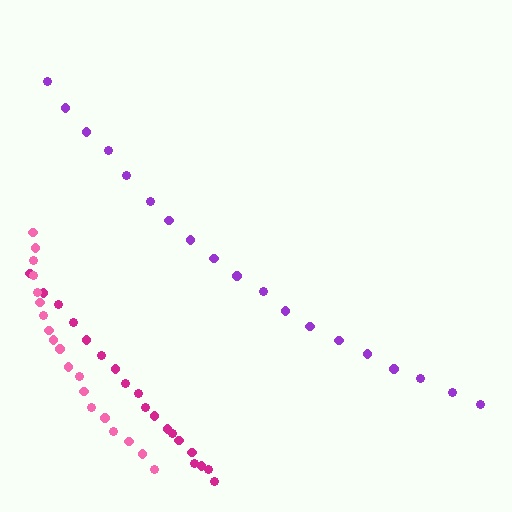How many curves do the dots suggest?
There are 3 distinct paths.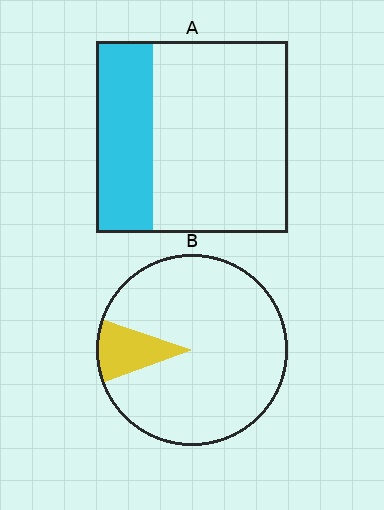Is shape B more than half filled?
No.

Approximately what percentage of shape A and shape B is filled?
A is approximately 30% and B is approximately 10%.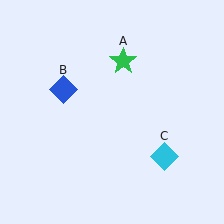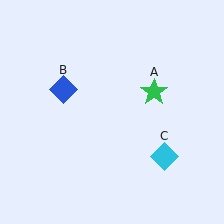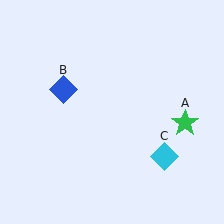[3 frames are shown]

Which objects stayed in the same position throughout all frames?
Blue diamond (object B) and cyan diamond (object C) remained stationary.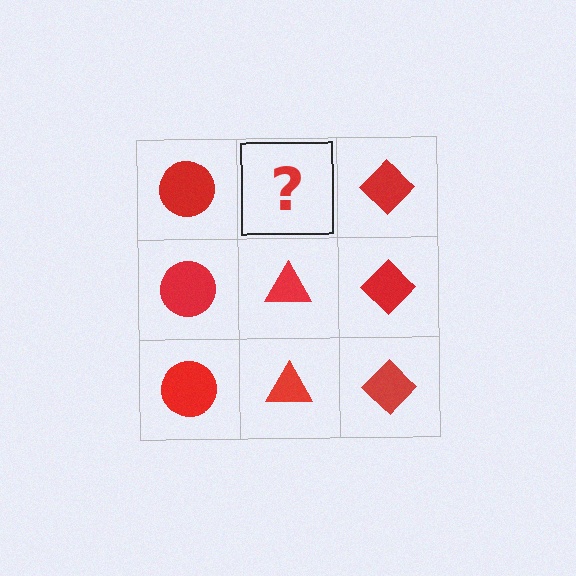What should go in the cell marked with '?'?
The missing cell should contain a red triangle.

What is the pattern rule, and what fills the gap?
The rule is that each column has a consistent shape. The gap should be filled with a red triangle.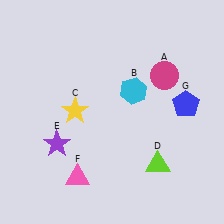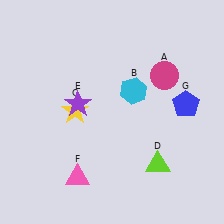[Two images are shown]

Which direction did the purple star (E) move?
The purple star (E) moved up.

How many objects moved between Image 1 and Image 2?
1 object moved between the two images.